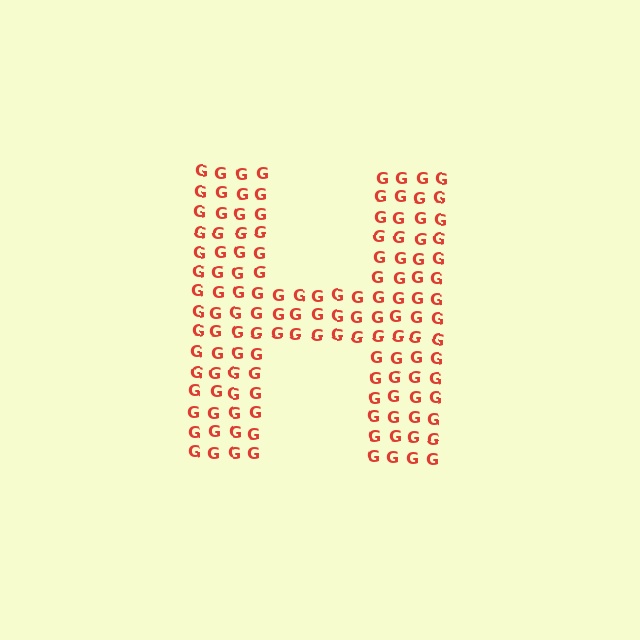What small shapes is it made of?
It is made of small letter G's.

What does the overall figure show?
The overall figure shows the letter H.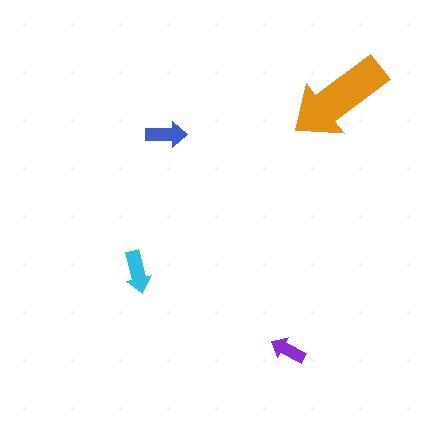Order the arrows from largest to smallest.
the orange one, the cyan one, the blue one, the purple one.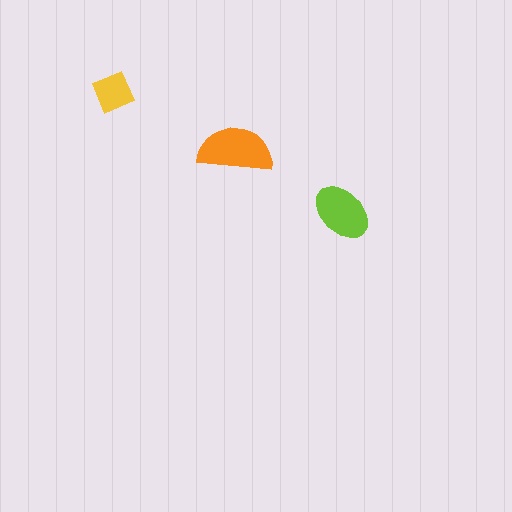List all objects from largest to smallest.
The orange semicircle, the lime ellipse, the yellow square.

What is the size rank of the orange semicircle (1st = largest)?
1st.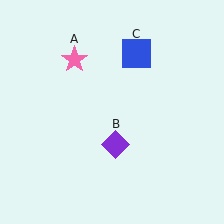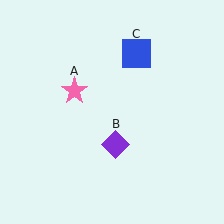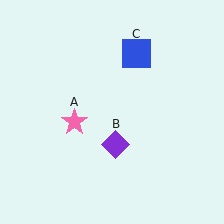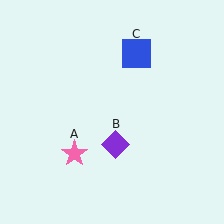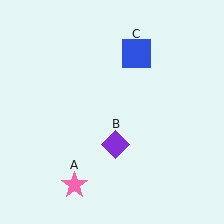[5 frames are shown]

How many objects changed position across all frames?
1 object changed position: pink star (object A).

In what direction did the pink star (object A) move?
The pink star (object A) moved down.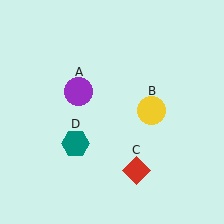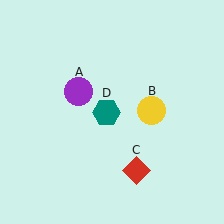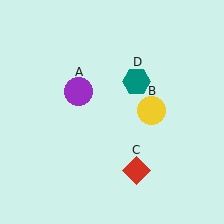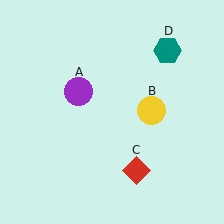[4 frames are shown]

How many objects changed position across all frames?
1 object changed position: teal hexagon (object D).